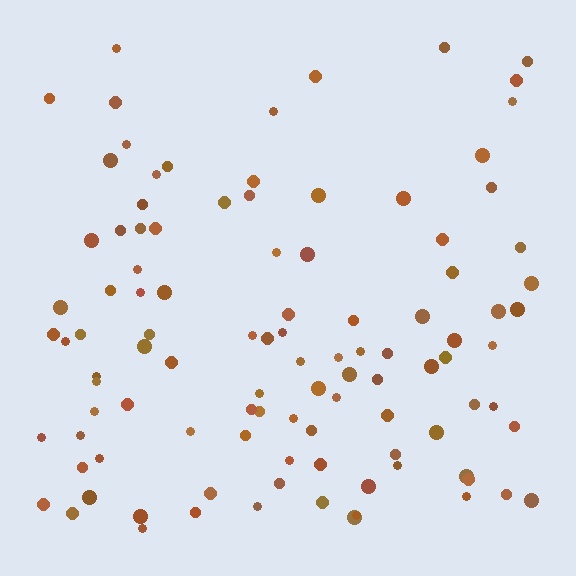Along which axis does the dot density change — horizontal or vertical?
Vertical.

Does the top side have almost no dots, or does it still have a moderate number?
Still a moderate number, just noticeably fewer than the bottom.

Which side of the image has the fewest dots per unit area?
The top.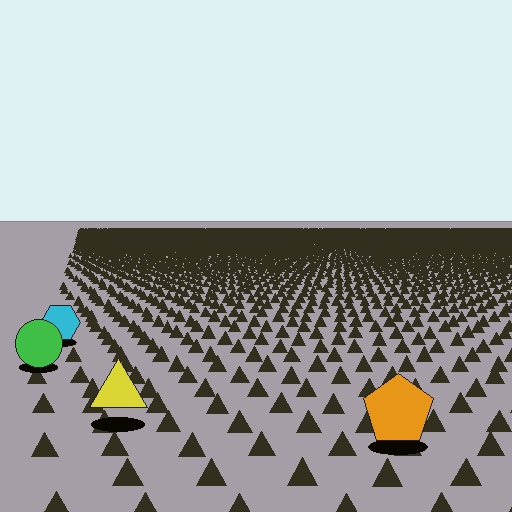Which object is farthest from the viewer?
The cyan hexagon is farthest from the viewer. It appears smaller and the ground texture around it is denser.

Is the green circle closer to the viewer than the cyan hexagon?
Yes. The green circle is closer — you can tell from the texture gradient: the ground texture is coarser near it.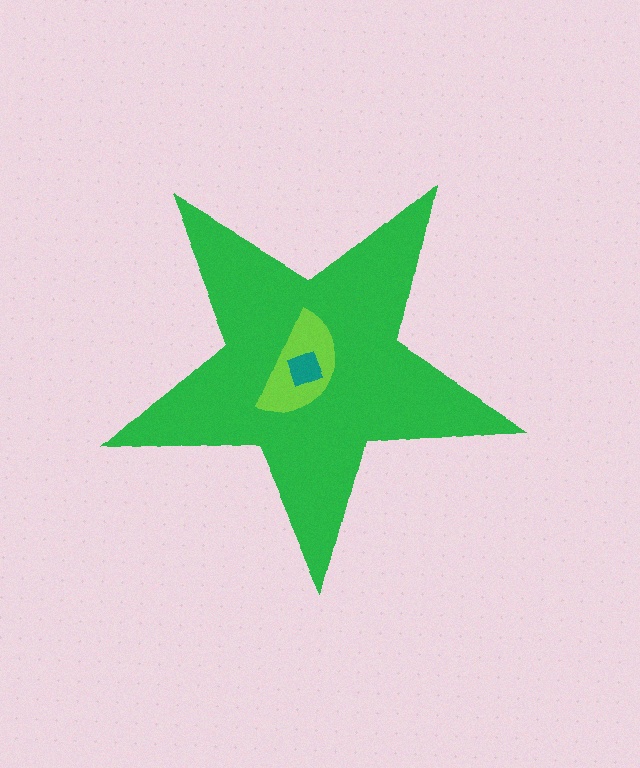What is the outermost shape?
The green star.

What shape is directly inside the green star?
The lime semicircle.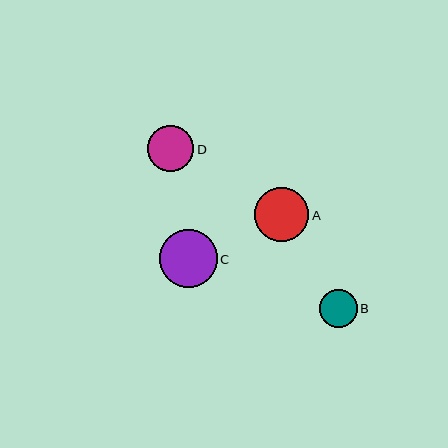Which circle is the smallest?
Circle B is the smallest with a size of approximately 38 pixels.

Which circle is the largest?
Circle C is the largest with a size of approximately 58 pixels.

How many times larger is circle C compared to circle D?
Circle C is approximately 1.3 times the size of circle D.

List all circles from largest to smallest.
From largest to smallest: C, A, D, B.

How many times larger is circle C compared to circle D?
Circle C is approximately 1.3 times the size of circle D.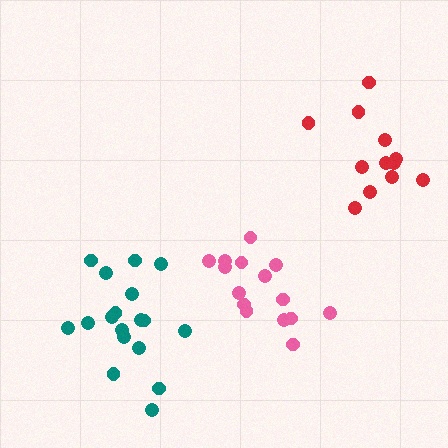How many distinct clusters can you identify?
There are 3 distinct clusters.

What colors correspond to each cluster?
The clusters are colored: red, teal, pink.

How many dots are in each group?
Group 1: 12 dots, Group 2: 18 dots, Group 3: 15 dots (45 total).